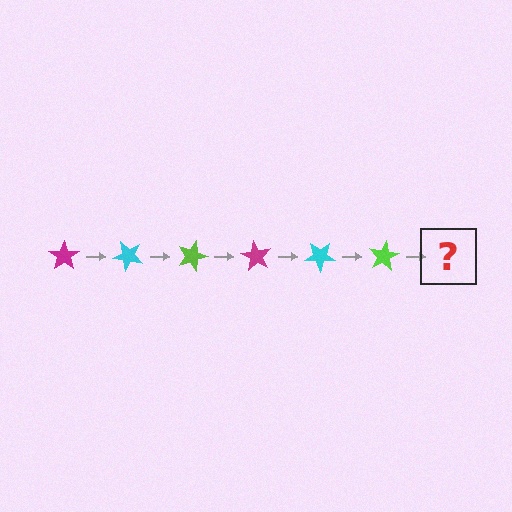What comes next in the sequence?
The next element should be a magenta star, rotated 270 degrees from the start.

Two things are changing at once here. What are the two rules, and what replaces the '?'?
The two rules are that it rotates 45 degrees each step and the color cycles through magenta, cyan, and lime. The '?' should be a magenta star, rotated 270 degrees from the start.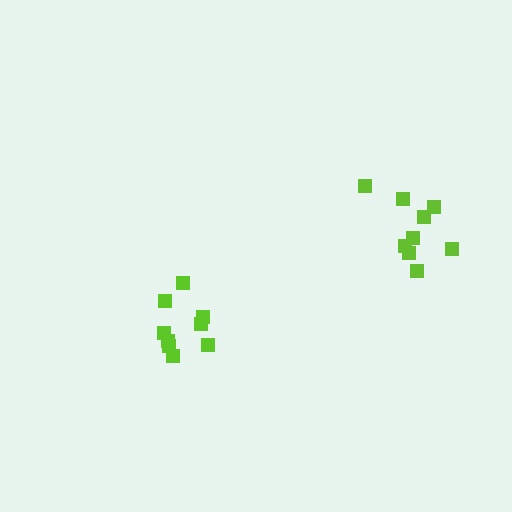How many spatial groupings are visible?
There are 2 spatial groupings.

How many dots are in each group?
Group 1: 9 dots, Group 2: 9 dots (18 total).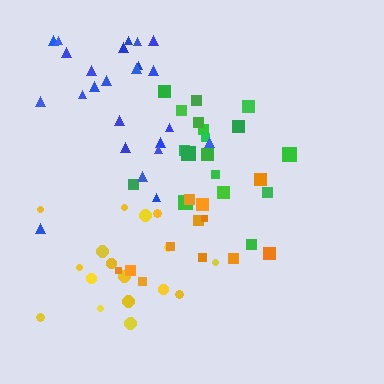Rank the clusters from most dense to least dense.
green, orange, blue, yellow.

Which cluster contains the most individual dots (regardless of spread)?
Blue (24).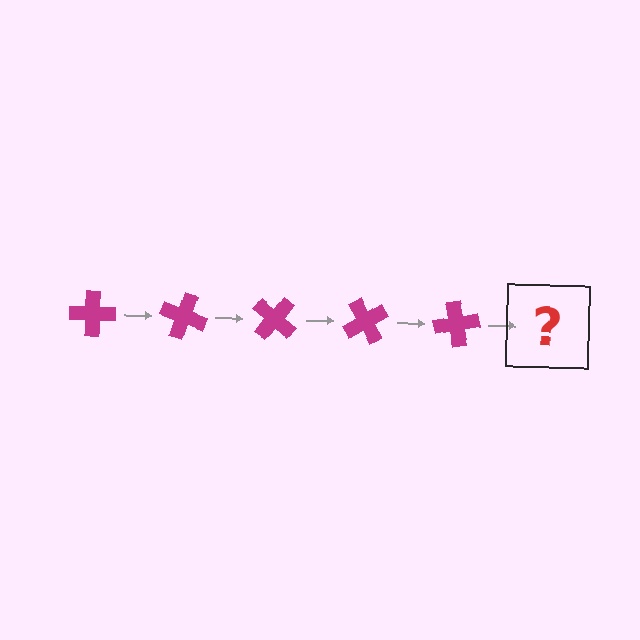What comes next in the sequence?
The next element should be a magenta cross rotated 100 degrees.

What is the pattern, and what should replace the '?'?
The pattern is that the cross rotates 20 degrees each step. The '?' should be a magenta cross rotated 100 degrees.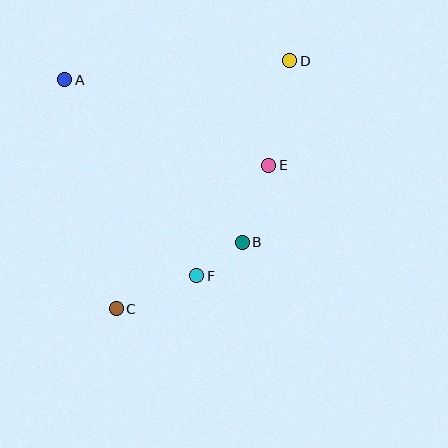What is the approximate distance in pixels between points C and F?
The distance between C and F is approximately 87 pixels.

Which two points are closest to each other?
Points B and F are closest to each other.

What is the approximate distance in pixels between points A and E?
The distance between A and E is approximately 221 pixels.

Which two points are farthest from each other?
Points C and D are farthest from each other.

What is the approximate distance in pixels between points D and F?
The distance between D and F is approximately 234 pixels.